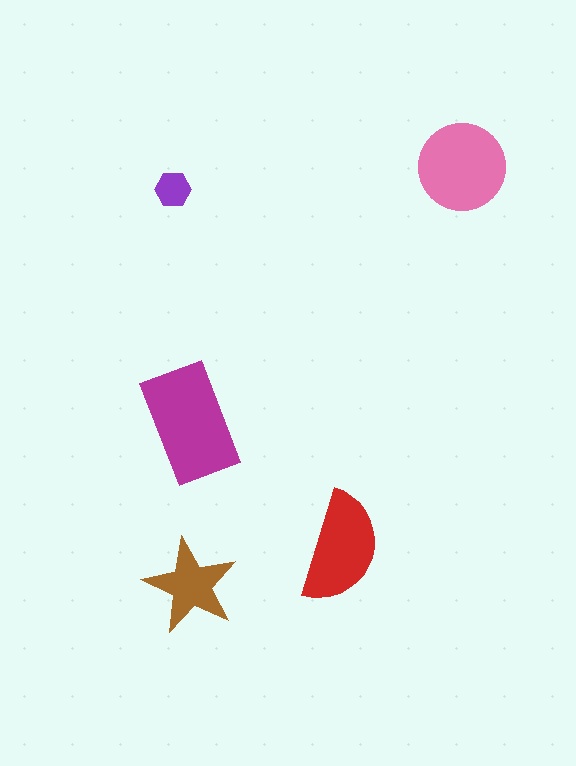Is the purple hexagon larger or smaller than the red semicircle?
Smaller.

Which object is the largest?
The magenta rectangle.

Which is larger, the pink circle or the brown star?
The pink circle.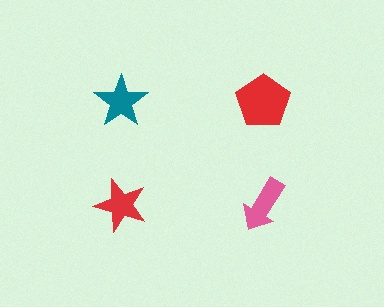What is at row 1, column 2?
A red pentagon.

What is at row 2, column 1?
A red star.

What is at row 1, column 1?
A teal star.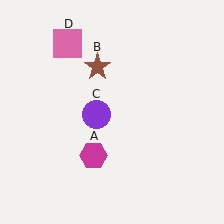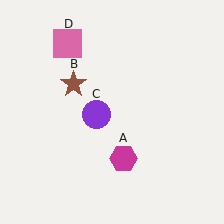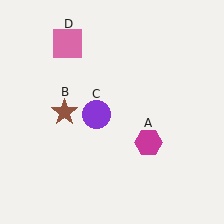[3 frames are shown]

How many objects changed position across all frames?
2 objects changed position: magenta hexagon (object A), brown star (object B).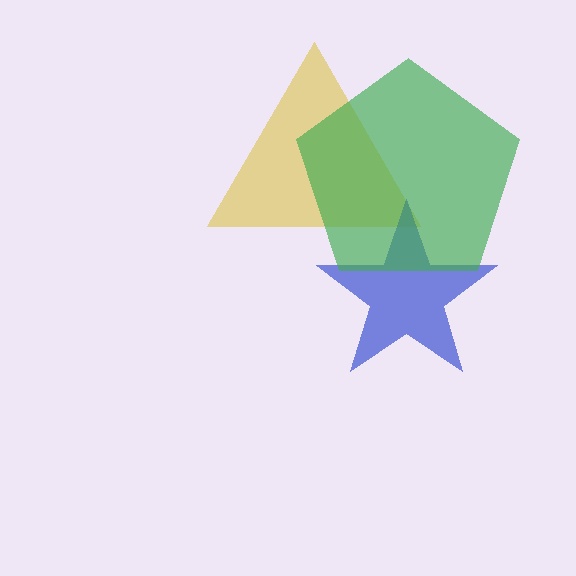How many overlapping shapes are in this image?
There are 3 overlapping shapes in the image.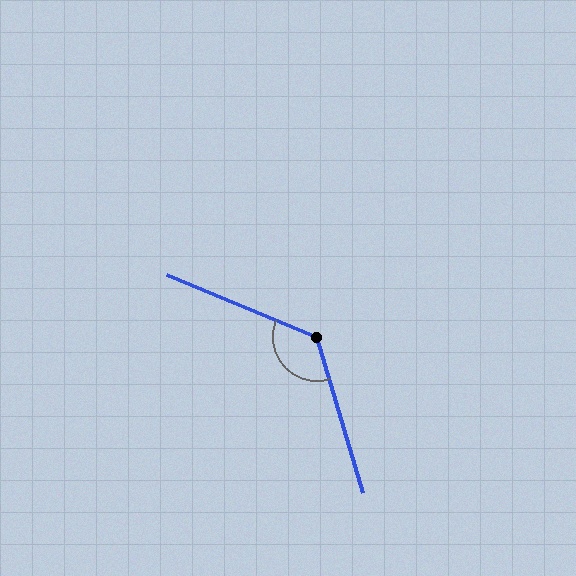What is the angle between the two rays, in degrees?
Approximately 129 degrees.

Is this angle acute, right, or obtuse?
It is obtuse.